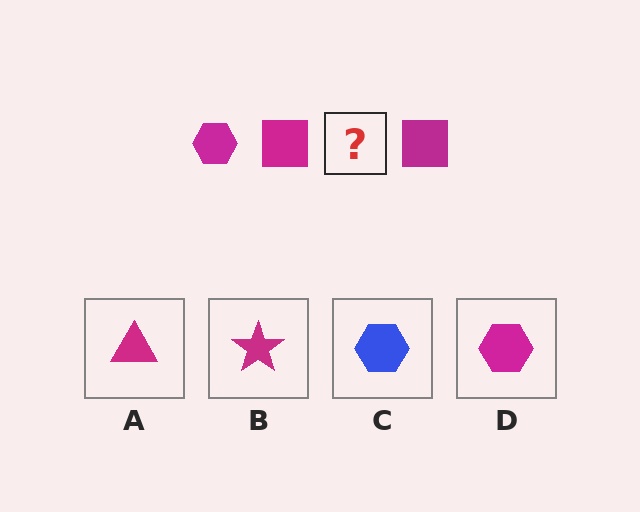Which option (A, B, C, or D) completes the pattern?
D.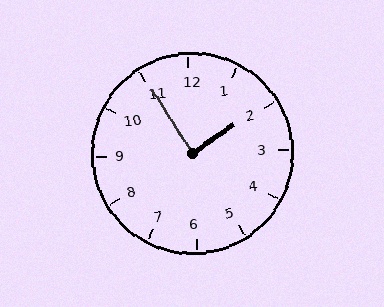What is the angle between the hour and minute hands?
Approximately 88 degrees.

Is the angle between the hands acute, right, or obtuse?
It is right.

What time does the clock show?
1:55.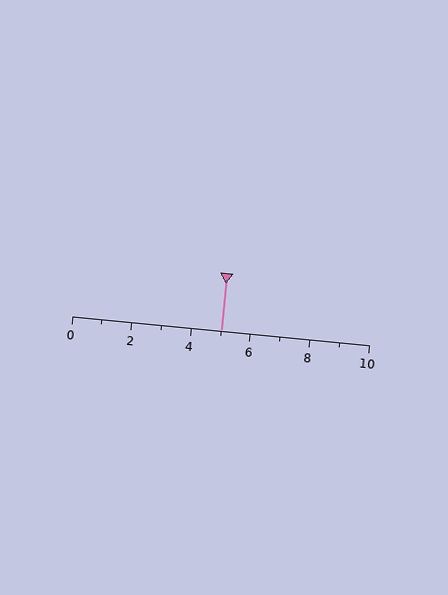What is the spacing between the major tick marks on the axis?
The major ticks are spaced 2 apart.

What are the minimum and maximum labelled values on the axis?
The axis runs from 0 to 10.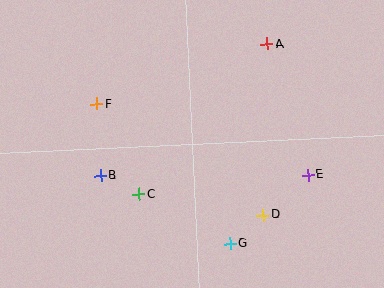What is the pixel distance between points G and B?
The distance between G and B is 146 pixels.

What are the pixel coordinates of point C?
Point C is at (139, 194).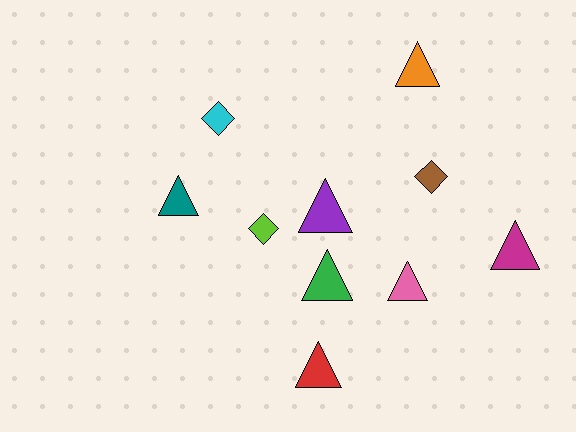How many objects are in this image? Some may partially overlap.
There are 10 objects.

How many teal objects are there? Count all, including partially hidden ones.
There is 1 teal object.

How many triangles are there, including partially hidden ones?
There are 7 triangles.